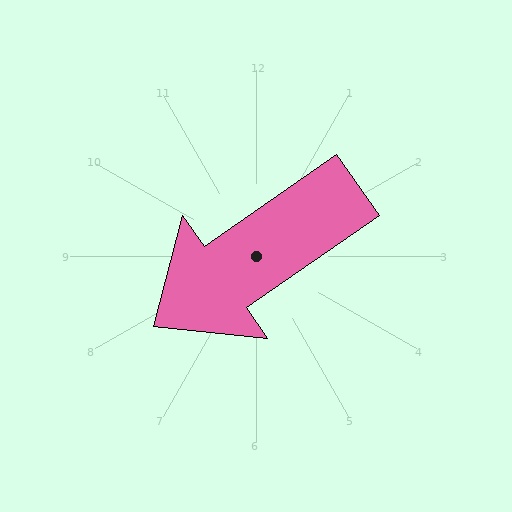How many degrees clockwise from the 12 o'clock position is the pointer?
Approximately 235 degrees.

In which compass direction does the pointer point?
Southwest.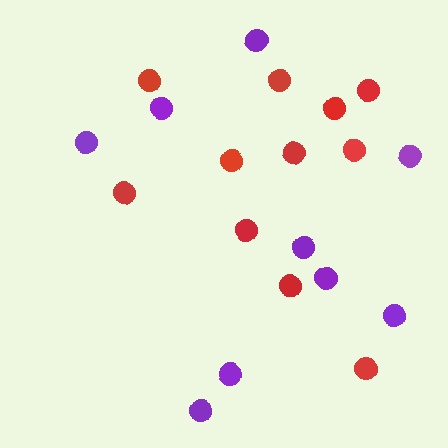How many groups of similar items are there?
There are 2 groups: one group of red circles (11) and one group of purple circles (9).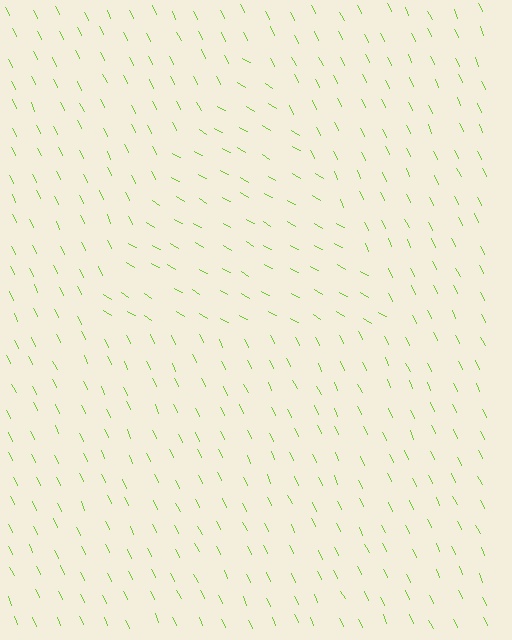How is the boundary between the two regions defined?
The boundary is defined purely by a change in line orientation (approximately 35 degrees difference). All lines are the same color and thickness.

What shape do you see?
I see a triangle.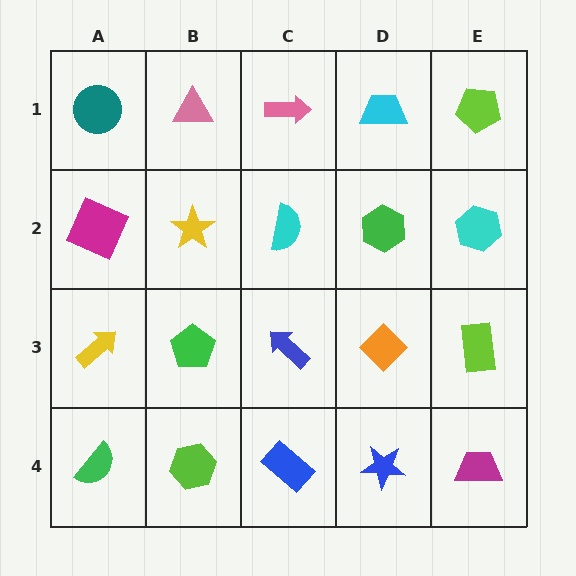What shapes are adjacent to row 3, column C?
A cyan semicircle (row 2, column C), a blue rectangle (row 4, column C), a green pentagon (row 3, column B), an orange diamond (row 3, column D).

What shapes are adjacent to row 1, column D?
A green hexagon (row 2, column D), a pink arrow (row 1, column C), a lime pentagon (row 1, column E).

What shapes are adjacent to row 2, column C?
A pink arrow (row 1, column C), a blue arrow (row 3, column C), a yellow star (row 2, column B), a green hexagon (row 2, column D).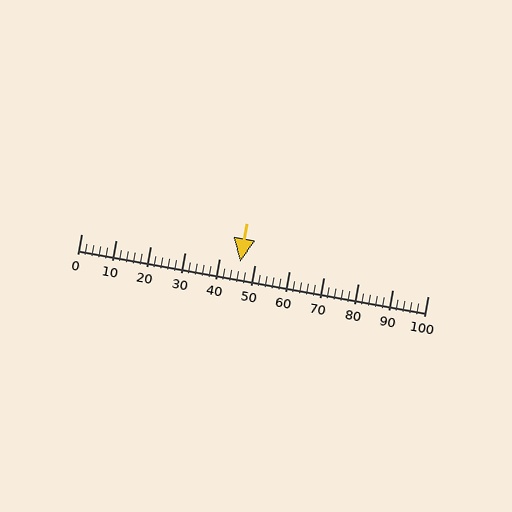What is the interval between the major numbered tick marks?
The major tick marks are spaced 10 units apart.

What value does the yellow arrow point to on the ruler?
The yellow arrow points to approximately 46.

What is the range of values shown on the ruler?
The ruler shows values from 0 to 100.